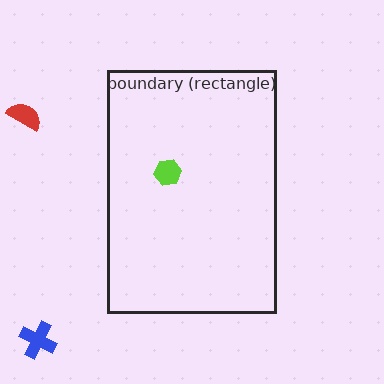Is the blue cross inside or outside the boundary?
Outside.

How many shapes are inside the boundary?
1 inside, 2 outside.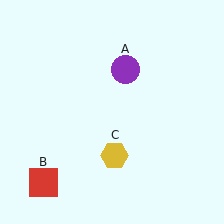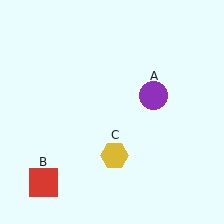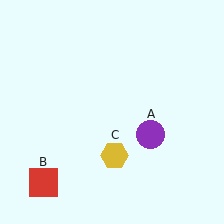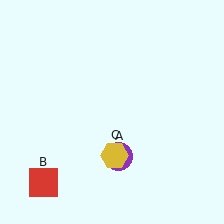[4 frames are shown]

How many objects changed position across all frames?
1 object changed position: purple circle (object A).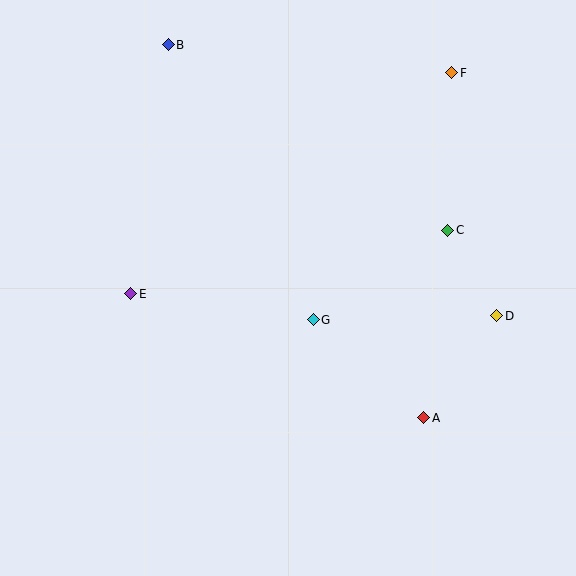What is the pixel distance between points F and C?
The distance between F and C is 157 pixels.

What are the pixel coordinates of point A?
Point A is at (424, 418).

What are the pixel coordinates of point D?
Point D is at (497, 316).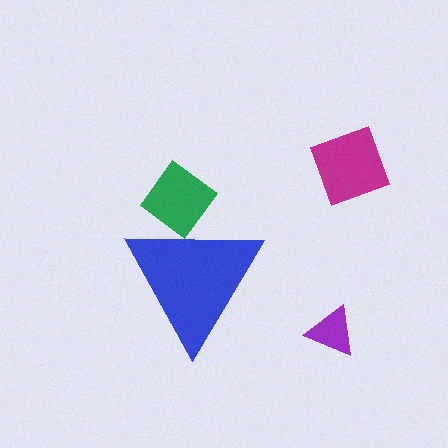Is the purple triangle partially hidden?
No, the purple triangle is fully visible.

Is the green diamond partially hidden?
Yes, the green diamond is partially hidden behind the blue triangle.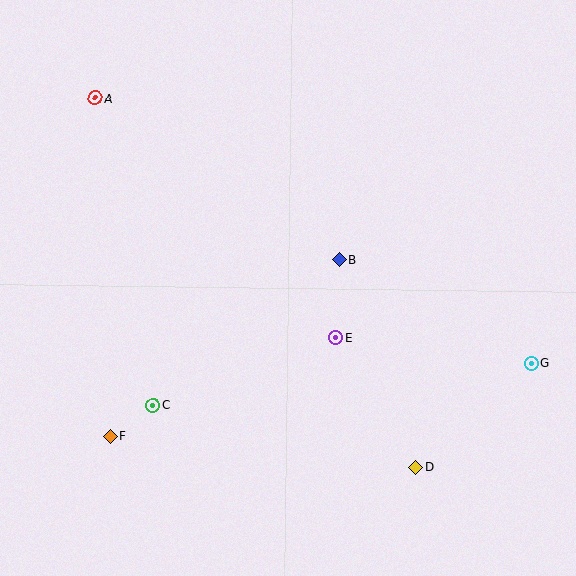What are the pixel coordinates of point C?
Point C is at (153, 405).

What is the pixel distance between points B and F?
The distance between B and F is 290 pixels.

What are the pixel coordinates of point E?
Point E is at (336, 337).